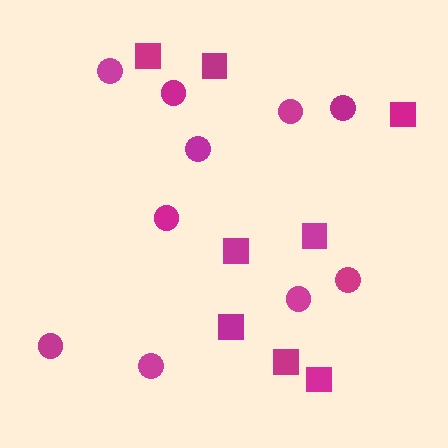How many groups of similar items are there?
There are 2 groups: one group of squares (8) and one group of circles (10).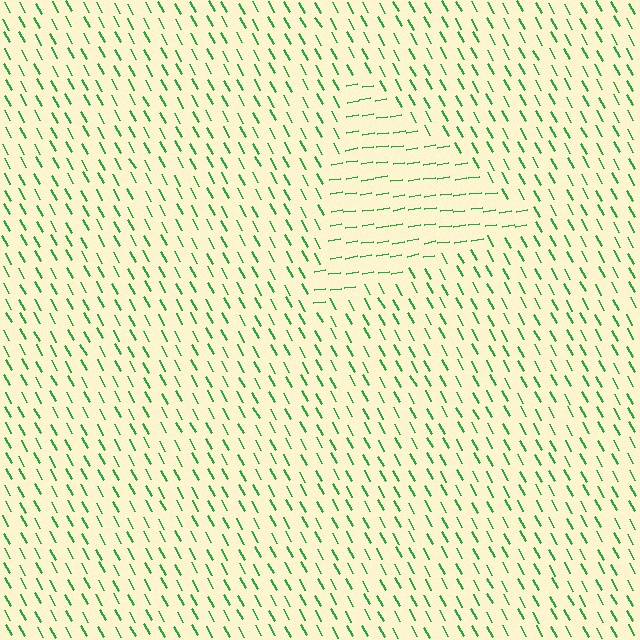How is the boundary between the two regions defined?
The boundary is defined purely by a change in line orientation (approximately 70 degrees difference). All lines are the same color and thickness.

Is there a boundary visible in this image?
Yes, there is a texture boundary formed by a change in line orientation.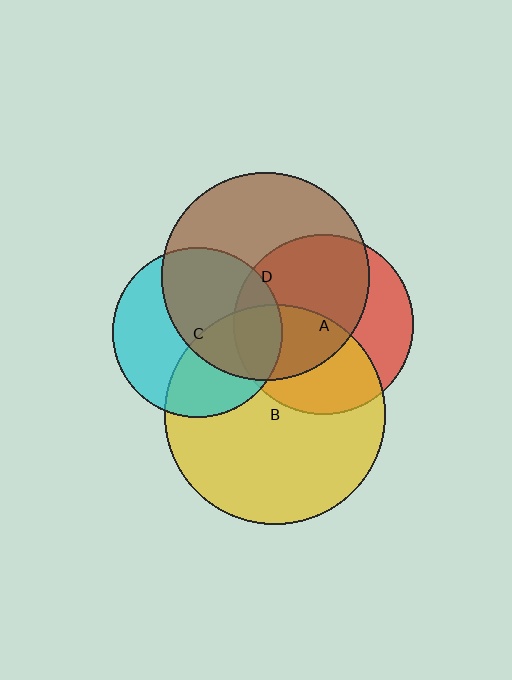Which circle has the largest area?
Circle B (yellow).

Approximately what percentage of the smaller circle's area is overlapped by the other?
Approximately 25%.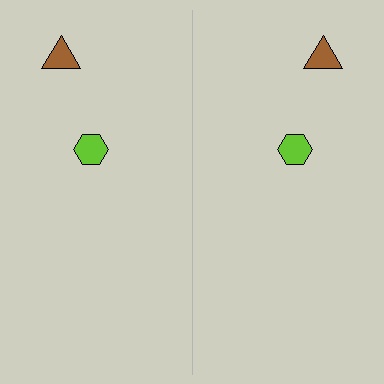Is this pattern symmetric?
Yes, this pattern has bilateral (reflection) symmetry.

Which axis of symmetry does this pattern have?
The pattern has a vertical axis of symmetry running through the center of the image.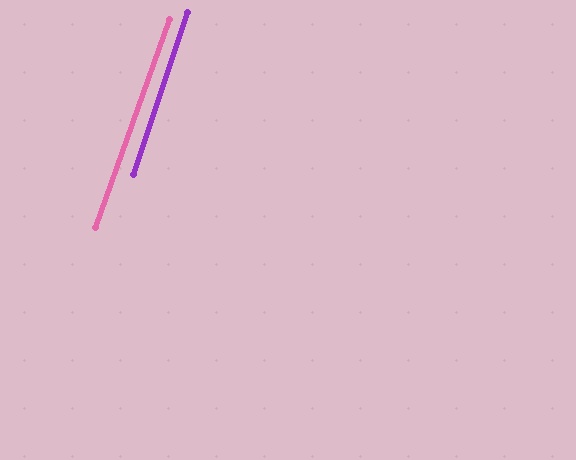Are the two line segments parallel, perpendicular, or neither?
Parallel — their directions differ by only 0.8°.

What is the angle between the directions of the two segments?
Approximately 1 degree.